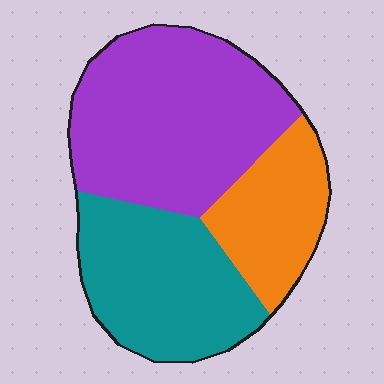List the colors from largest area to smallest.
From largest to smallest: purple, teal, orange.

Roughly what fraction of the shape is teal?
Teal takes up about one third (1/3) of the shape.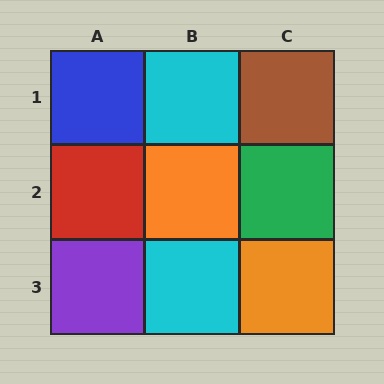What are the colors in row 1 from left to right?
Blue, cyan, brown.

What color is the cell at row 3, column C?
Orange.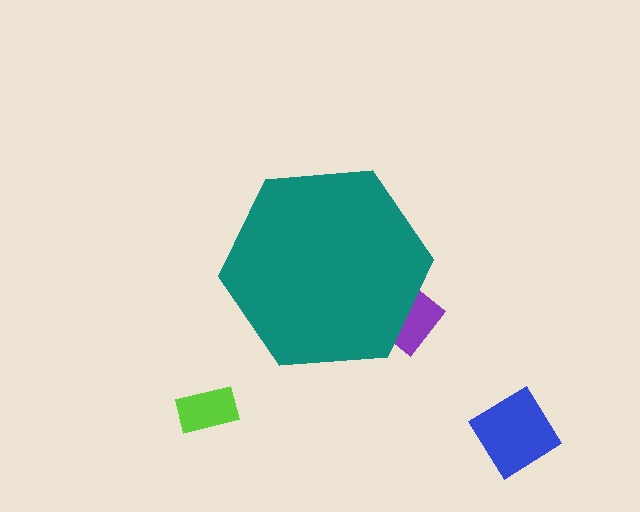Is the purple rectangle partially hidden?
Yes, the purple rectangle is partially hidden behind the teal hexagon.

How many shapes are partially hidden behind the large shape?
1 shape is partially hidden.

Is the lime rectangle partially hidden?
No, the lime rectangle is fully visible.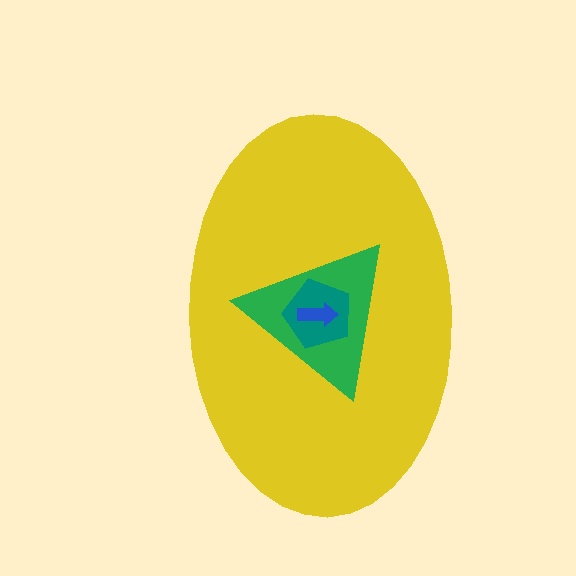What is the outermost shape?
The yellow ellipse.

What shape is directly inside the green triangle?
The teal pentagon.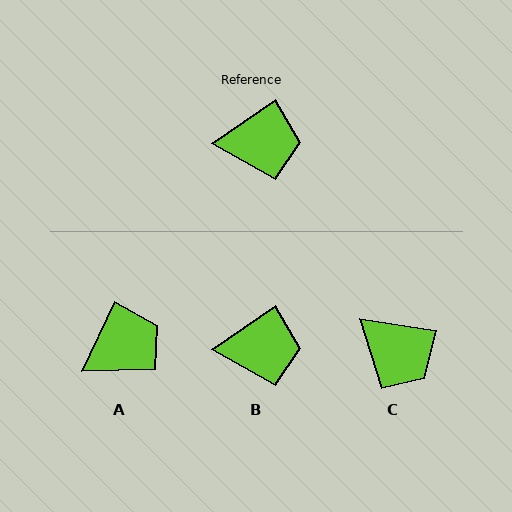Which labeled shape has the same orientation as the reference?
B.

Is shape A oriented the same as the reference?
No, it is off by about 31 degrees.